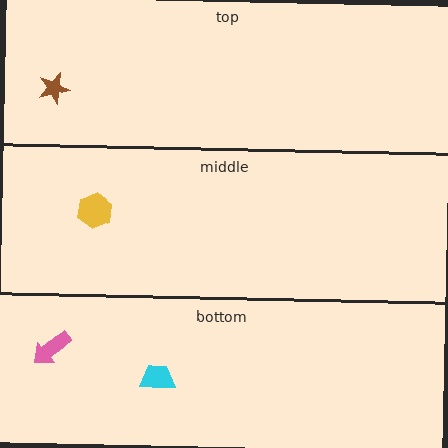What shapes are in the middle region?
The yellow hexagon.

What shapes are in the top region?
The brown star.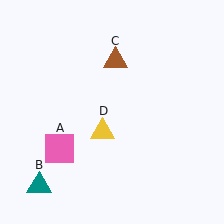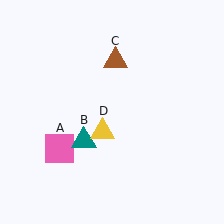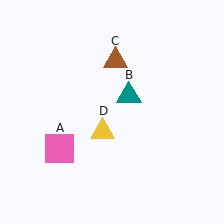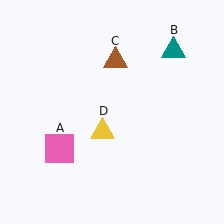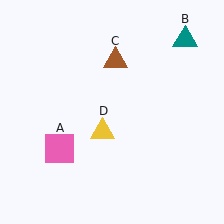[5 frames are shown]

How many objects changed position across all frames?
1 object changed position: teal triangle (object B).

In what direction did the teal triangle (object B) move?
The teal triangle (object B) moved up and to the right.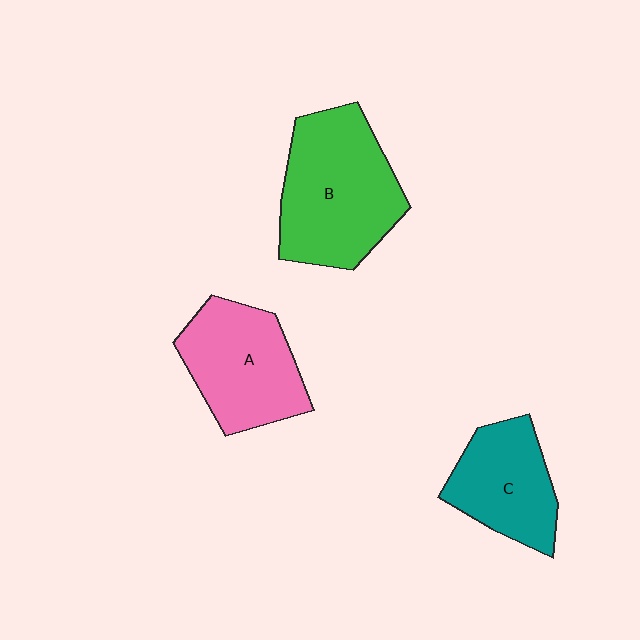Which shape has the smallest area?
Shape C (teal).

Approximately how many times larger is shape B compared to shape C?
Approximately 1.5 times.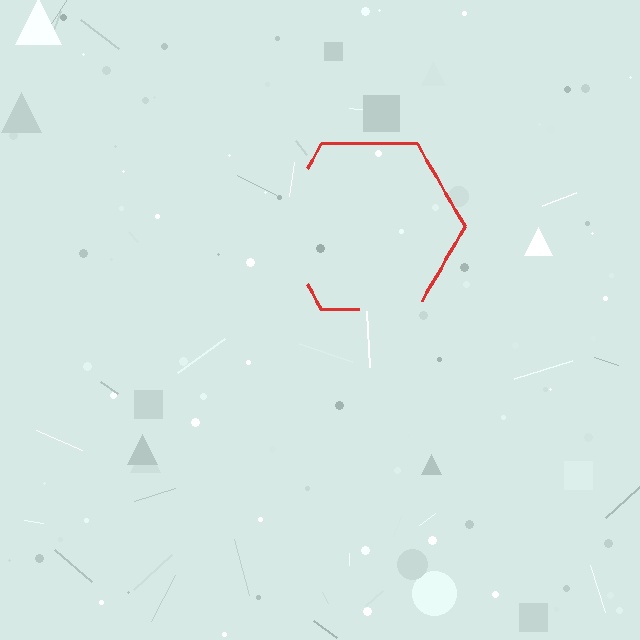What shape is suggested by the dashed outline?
The dashed outline suggests a hexagon.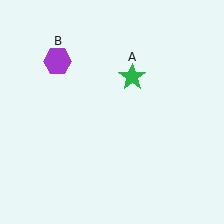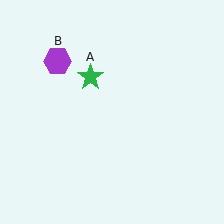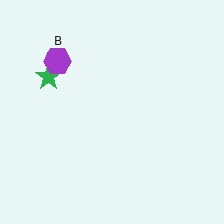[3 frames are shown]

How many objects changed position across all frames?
1 object changed position: green star (object A).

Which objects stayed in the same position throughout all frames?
Purple hexagon (object B) remained stationary.